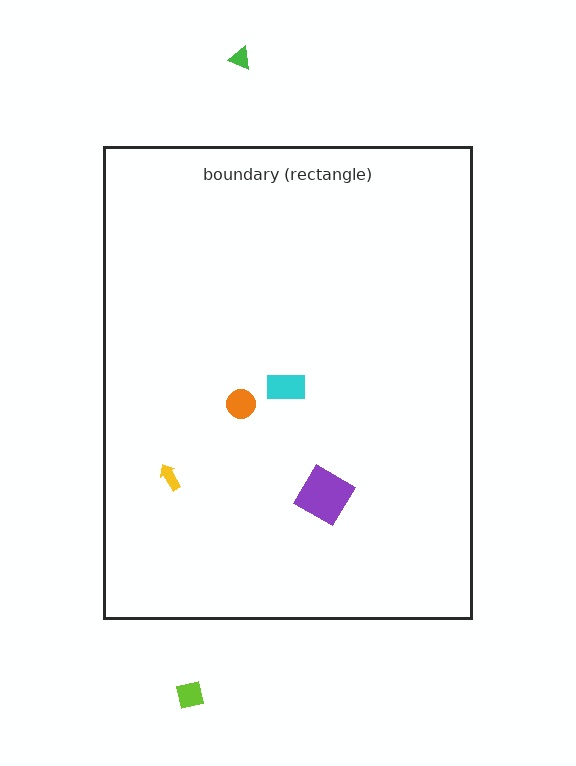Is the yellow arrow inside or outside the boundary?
Inside.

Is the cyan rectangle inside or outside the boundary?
Inside.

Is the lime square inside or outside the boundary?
Outside.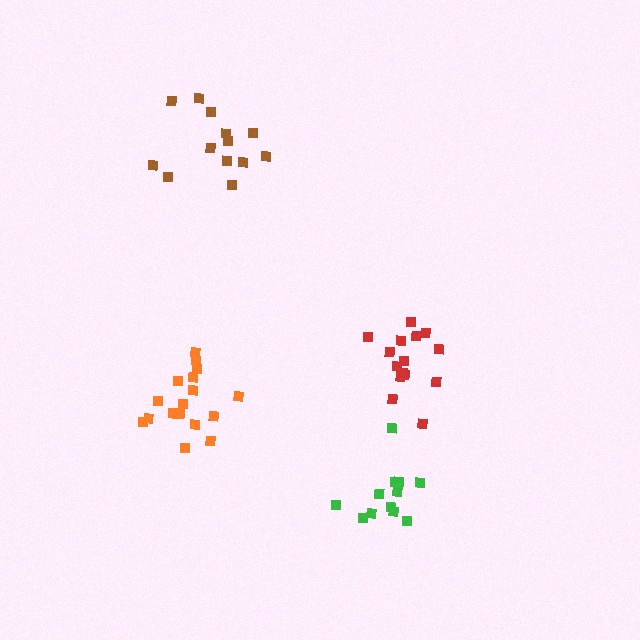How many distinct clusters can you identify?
There are 4 distinct clusters.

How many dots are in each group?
Group 1: 18 dots, Group 2: 12 dots, Group 3: 15 dots, Group 4: 13 dots (58 total).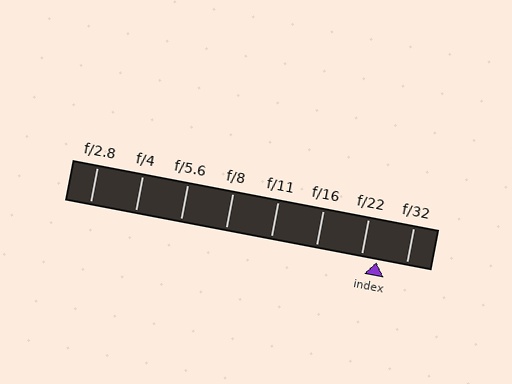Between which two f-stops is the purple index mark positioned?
The index mark is between f/22 and f/32.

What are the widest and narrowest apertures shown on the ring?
The widest aperture shown is f/2.8 and the narrowest is f/32.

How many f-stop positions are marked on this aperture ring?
There are 8 f-stop positions marked.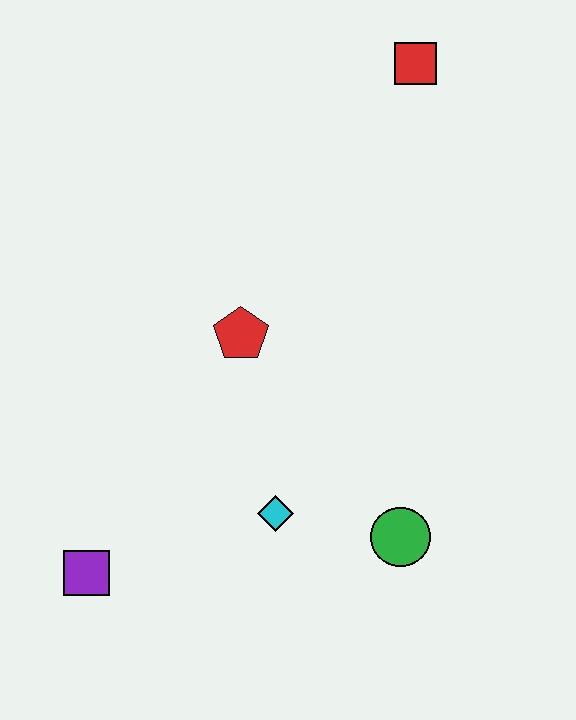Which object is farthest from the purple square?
The red square is farthest from the purple square.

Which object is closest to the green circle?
The cyan diamond is closest to the green circle.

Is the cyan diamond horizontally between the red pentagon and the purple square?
No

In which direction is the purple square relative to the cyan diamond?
The purple square is to the left of the cyan diamond.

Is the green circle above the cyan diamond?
No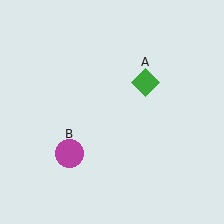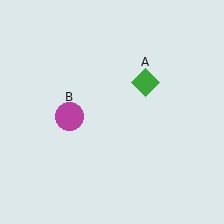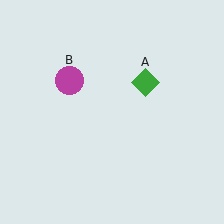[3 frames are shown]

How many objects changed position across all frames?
1 object changed position: magenta circle (object B).